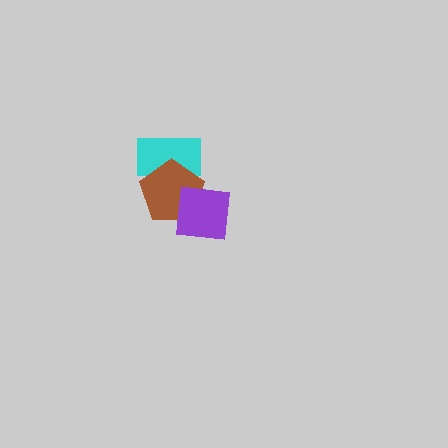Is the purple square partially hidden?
No, no other shape covers it.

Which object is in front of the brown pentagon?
The purple square is in front of the brown pentagon.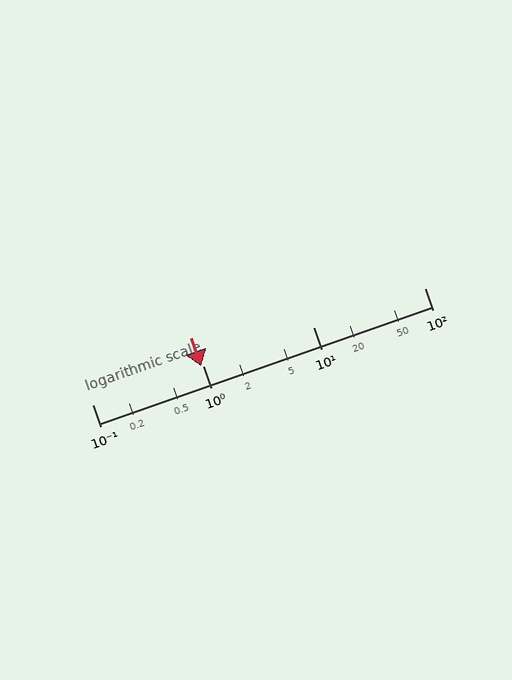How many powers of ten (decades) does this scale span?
The scale spans 3 decades, from 0.1 to 100.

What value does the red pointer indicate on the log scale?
The pointer indicates approximately 0.97.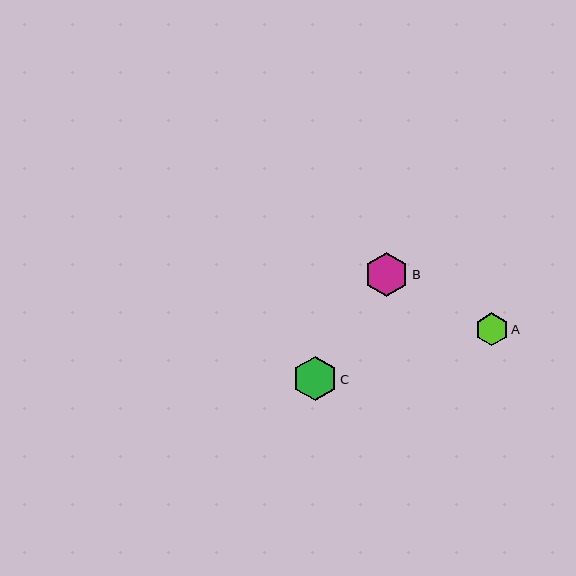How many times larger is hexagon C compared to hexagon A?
Hexagon C is approximately 1.4 times the size of hexagon A.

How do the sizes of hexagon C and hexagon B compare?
Hexagon C and hexagon B are approximately the same size.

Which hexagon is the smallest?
Hexagon A is the smallest with a size of approximately 33 pixels.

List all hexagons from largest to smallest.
From largest to smallest: C, B, A.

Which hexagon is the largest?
Hexagon C is the largest with a size of approximately 45 pixels.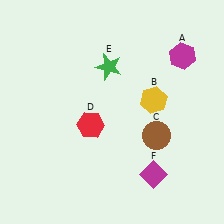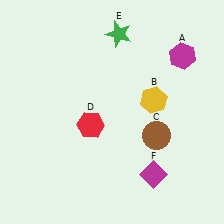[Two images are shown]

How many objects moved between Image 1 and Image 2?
1 object moved between the two images.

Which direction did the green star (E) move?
The green star (E) moved up.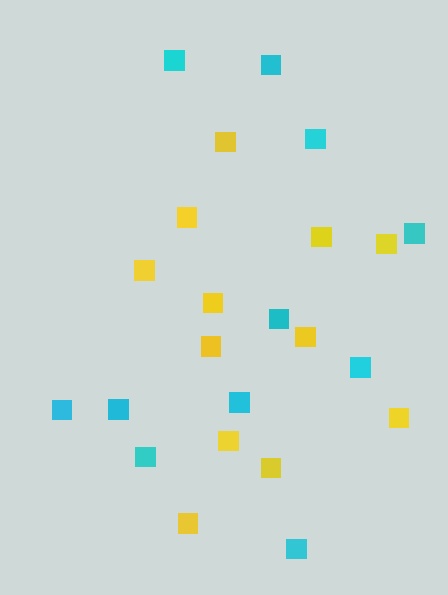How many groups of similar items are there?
There are 2 groups: one group of yellow squares (12) and one group of cyan squares (11).